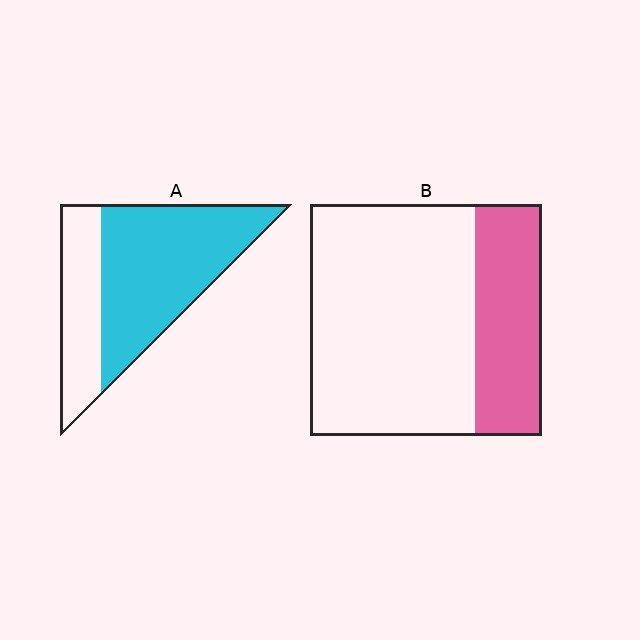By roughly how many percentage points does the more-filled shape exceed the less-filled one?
By roughly 40 percentage points (A over B).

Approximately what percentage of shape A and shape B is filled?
A is approximately 70% and B is approximately 30%.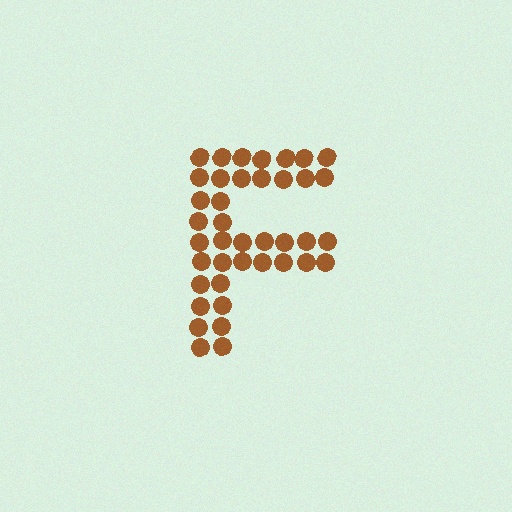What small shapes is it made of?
It is made of small circles.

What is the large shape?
The large shape is the letter F.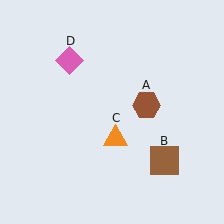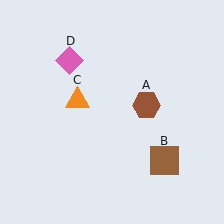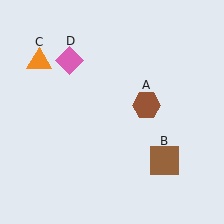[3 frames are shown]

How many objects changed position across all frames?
1 object changed position: orange triangle (object C).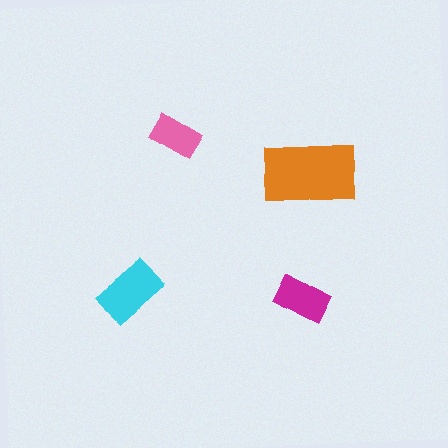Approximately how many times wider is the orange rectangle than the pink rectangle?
About 2 times wider.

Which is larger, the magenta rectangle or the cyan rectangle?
The cyan one.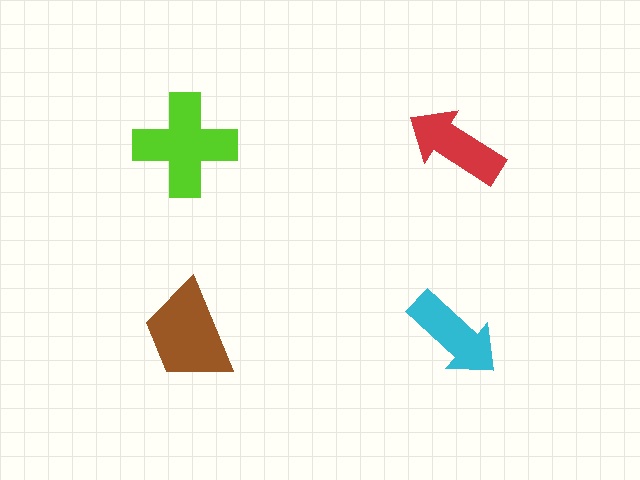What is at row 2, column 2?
A cyan arrow.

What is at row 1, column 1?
A lime cross.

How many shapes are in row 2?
2 shapes.